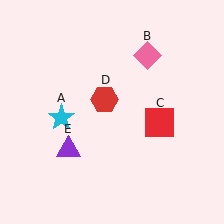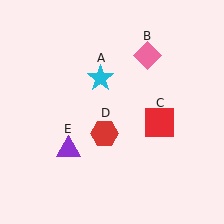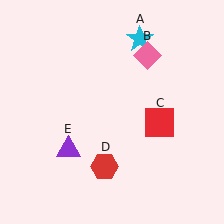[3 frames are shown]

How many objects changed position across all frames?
2 objects changed position: cyan star (object A), red hexagon (object D).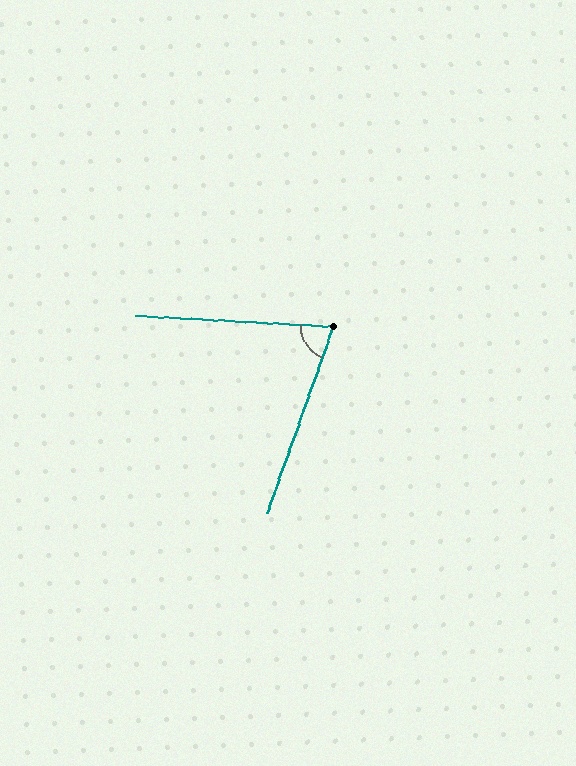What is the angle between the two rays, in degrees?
Approximately 74 degrees.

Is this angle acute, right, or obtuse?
It is acute.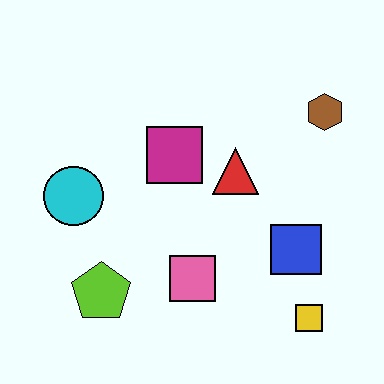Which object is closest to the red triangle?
The magenta square is closest to the red triangle.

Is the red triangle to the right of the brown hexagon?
No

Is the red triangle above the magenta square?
No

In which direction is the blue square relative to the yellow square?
The blue square is above the yellow square.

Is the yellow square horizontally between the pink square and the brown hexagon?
Yes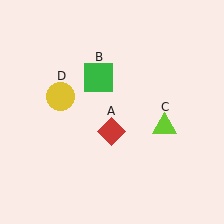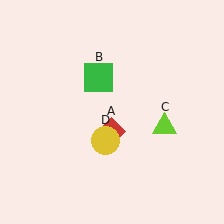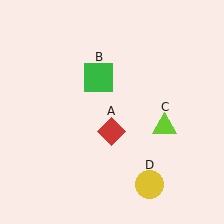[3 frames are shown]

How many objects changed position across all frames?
1 object changed position: yellow circle (object D).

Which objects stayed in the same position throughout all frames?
Red diamond (object A) and green square (object B) and lime triangle (object C) remained stationary.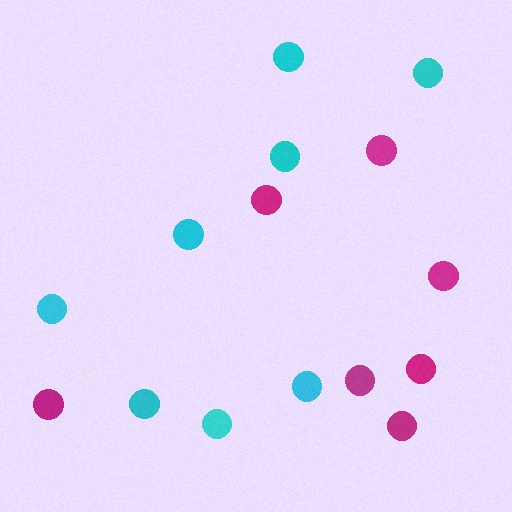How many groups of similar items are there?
There are 2 groups: one group of cyan circles (8) and one group of magenta circles (7).